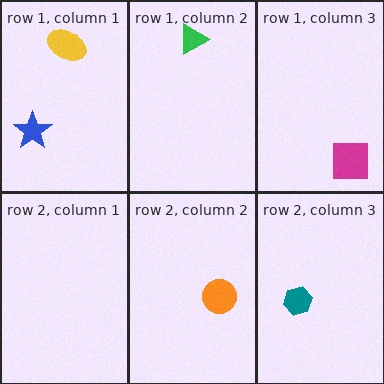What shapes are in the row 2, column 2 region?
The orange circle.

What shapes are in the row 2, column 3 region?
The teal hexagon.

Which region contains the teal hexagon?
The row 2, column 3 region.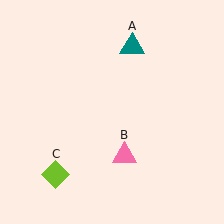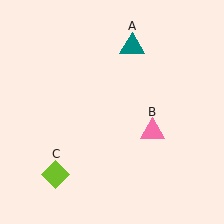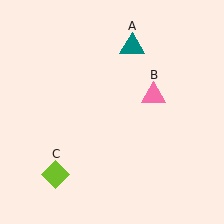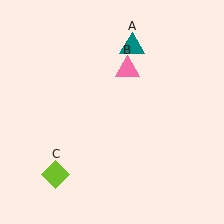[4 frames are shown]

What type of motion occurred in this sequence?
The pink triangle (object B) rotated counterclockwise around the center of the scene.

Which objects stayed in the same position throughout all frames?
Teal triangle (object A) and lime diamond (object C) remained stationary.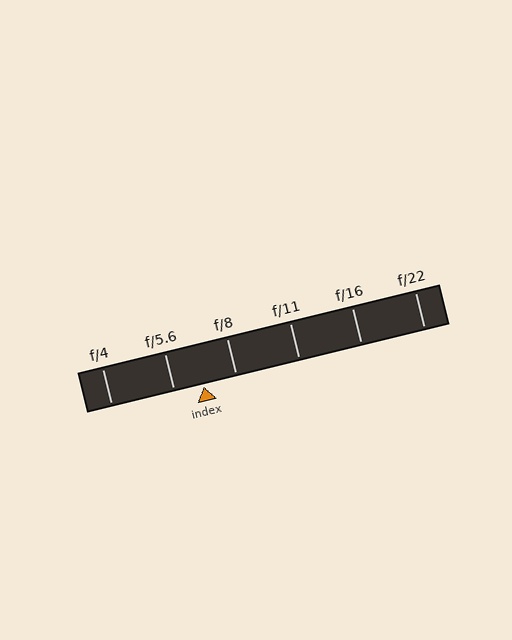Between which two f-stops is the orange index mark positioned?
The index mark is between f/5.6 and f/8.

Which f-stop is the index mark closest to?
The index mark is closest to f/5.6.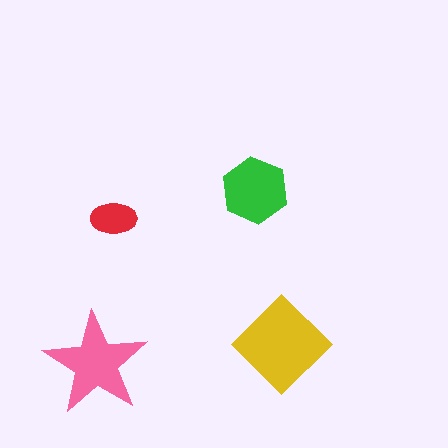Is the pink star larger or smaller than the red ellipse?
Larger.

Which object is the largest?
The yellow diamond.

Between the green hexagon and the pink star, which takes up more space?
The pink star.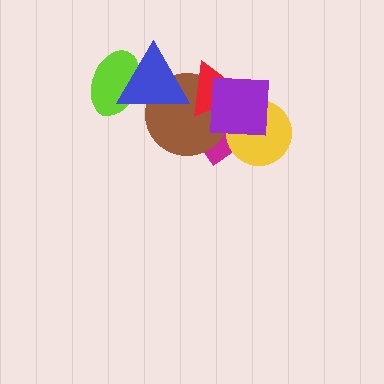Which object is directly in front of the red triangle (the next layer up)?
The blue triangle is directly in front of the red triangle.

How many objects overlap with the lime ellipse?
1 object overlaps with the lime ellipse.